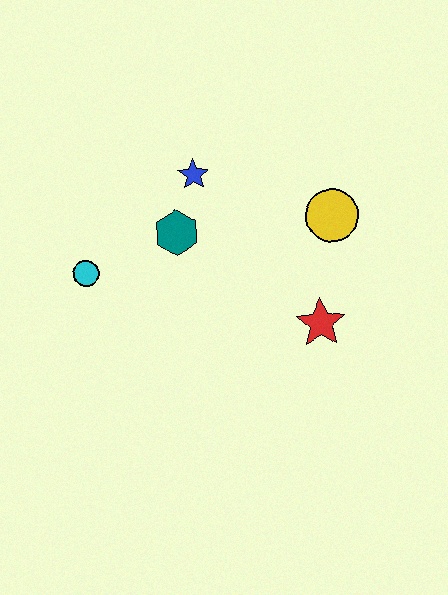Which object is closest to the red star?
The yellow circle is closest to the red star.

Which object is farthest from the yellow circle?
The cyan circle is farthest from the yellow circle.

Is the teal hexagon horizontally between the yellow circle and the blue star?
No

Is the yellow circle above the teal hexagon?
Yes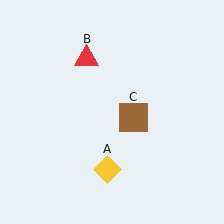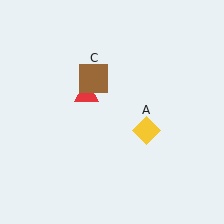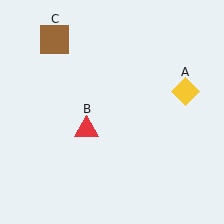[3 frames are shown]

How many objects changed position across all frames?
3 objects changed position: yellow diamond (object A), red triangle (object B), brown square (object C).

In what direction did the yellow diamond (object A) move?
The yellow diamond (object A) moved up and to the right.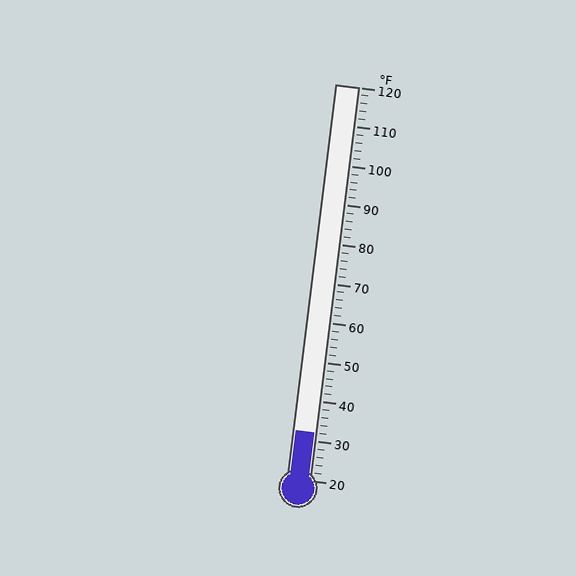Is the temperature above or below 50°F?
The temperature is below 50°F.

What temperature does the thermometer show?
The thermometer shows approximately 32°F.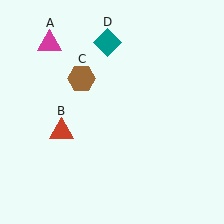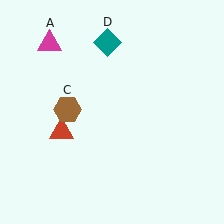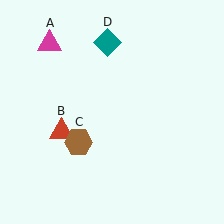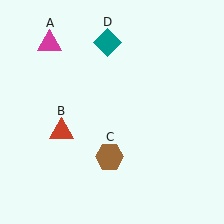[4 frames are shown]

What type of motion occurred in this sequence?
The brown hexagon (object C) rotated counterclockwise around the center of the scene.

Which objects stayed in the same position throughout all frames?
Magenta triangle (object A) and red triangle (object B) and teal diamond (object D) remained stationary.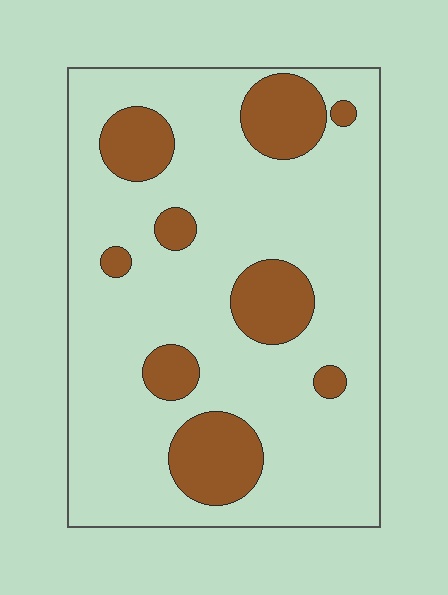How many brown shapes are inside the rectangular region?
9.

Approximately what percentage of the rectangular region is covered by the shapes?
Approximately 20%.